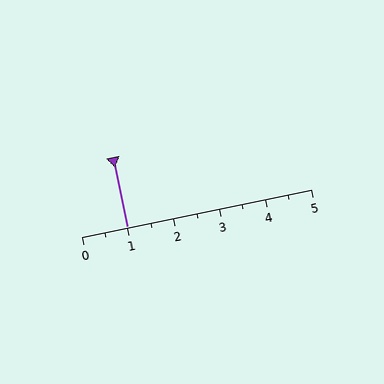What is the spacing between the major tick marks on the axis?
The major ticks are spaced 1 apart.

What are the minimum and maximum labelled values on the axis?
The axis runs from 0 to 5.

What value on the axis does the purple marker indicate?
The marker indicates approximately 1.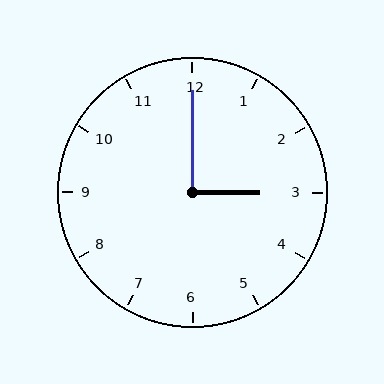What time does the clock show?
3:00.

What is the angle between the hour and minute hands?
Approximately 90 degrees.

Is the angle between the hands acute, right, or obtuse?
It is right.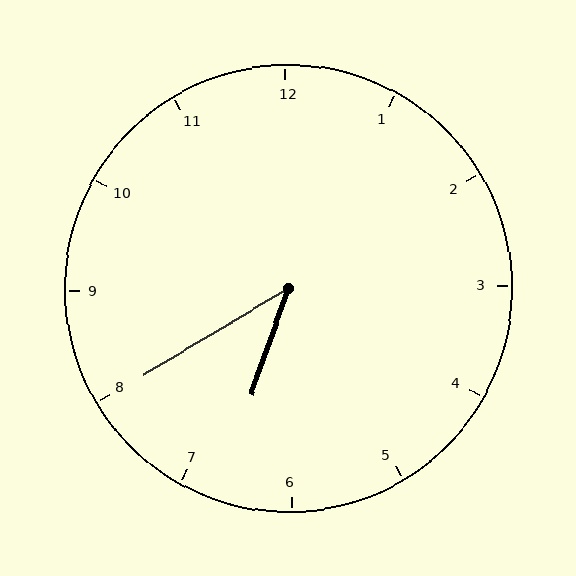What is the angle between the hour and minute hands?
Approximately 40 degrees.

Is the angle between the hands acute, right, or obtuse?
It is acute.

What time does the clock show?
6:40.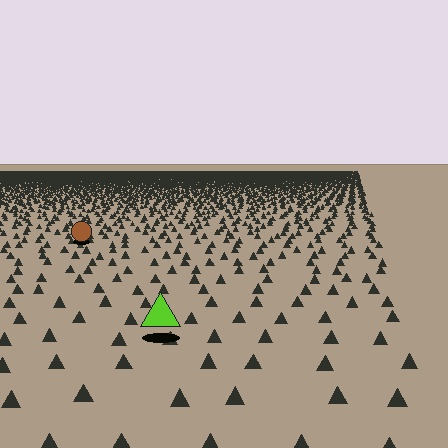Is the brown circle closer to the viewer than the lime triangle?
No. The lime triangle is closer — you can tell from the texture gradient: the ground texture is coarser near it.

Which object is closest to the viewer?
The lime triangle is closest. The texture marks near it are larger and more spread out.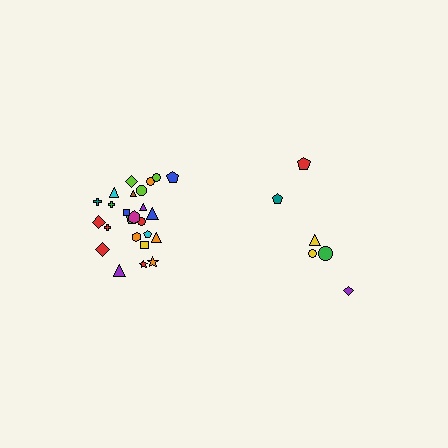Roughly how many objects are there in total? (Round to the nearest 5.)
Roughly 30 objects in total.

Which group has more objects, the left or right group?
The left group.